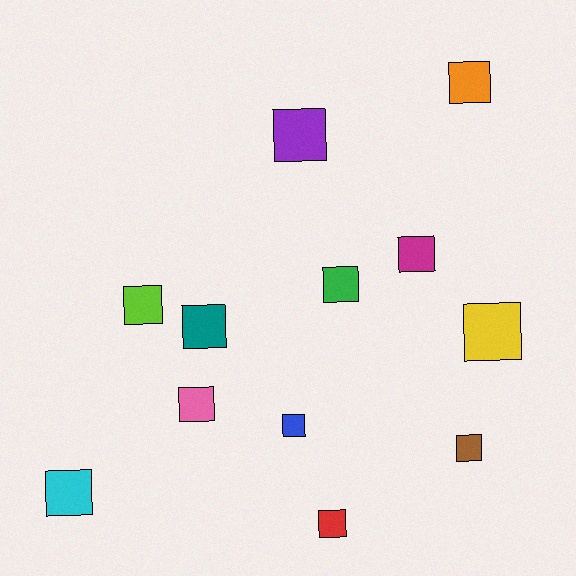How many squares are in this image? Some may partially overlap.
There are 12 squares.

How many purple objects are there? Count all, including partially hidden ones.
There is 1 purple object.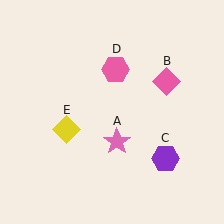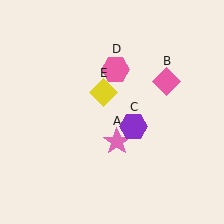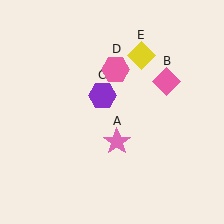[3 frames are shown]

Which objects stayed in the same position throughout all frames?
Pink star (object A) and pink diamond (object B) and pink hexagon (object D) remained stationary.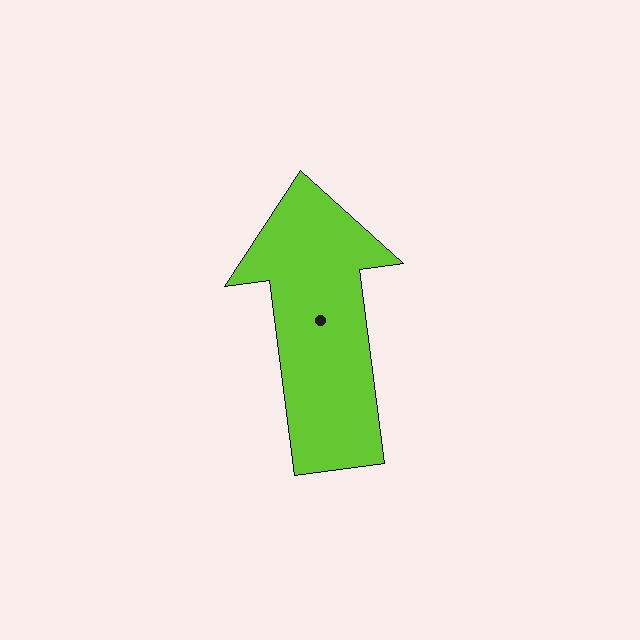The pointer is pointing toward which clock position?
Roughly 12 o'clock.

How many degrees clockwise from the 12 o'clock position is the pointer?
Approximately 353 degrees.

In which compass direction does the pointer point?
North.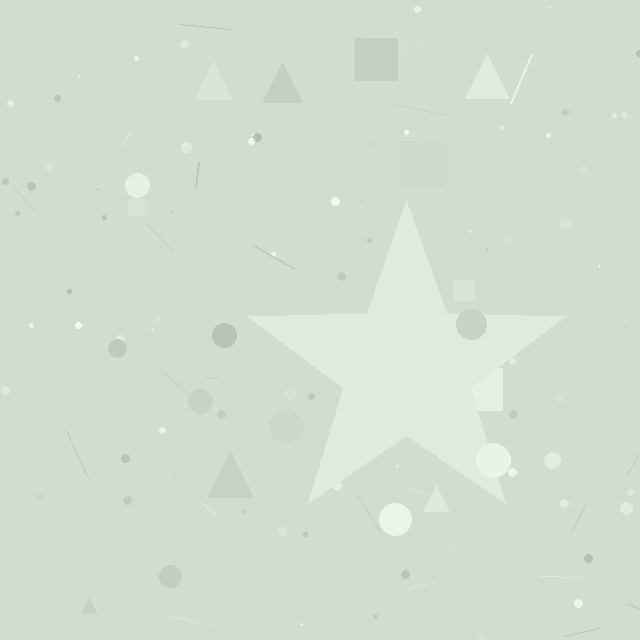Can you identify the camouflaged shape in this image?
The camouflaged shape is a star.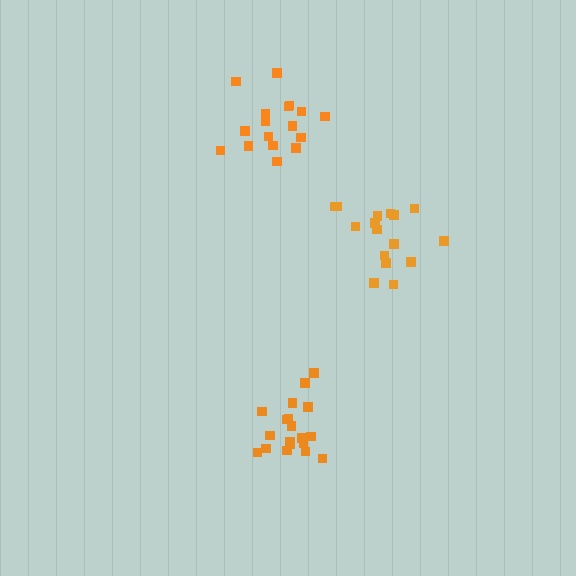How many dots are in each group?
Group 1: 17 dots, Group 2: 19 dots, Group 3: 16 dots (52 total).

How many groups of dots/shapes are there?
There are 3 groups.